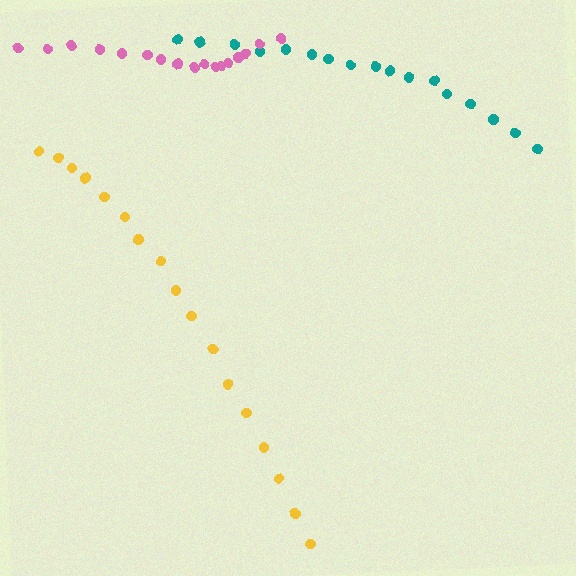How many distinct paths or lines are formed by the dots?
There are 3 distinct paths.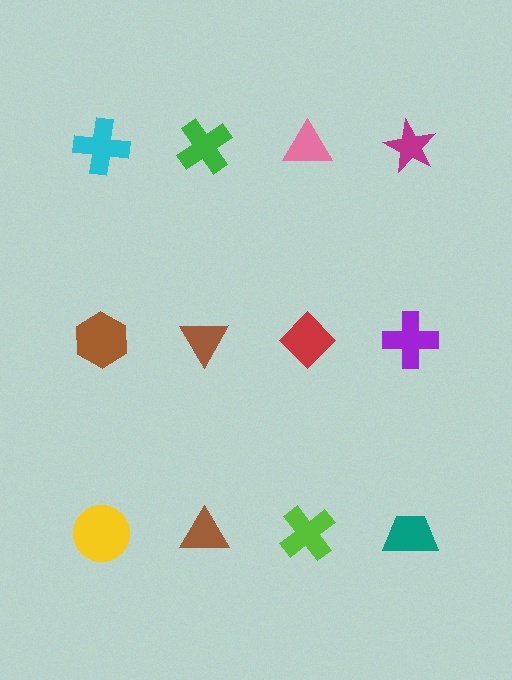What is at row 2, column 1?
A brown hexagon.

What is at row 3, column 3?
A lime cross.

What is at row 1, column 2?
A green cross.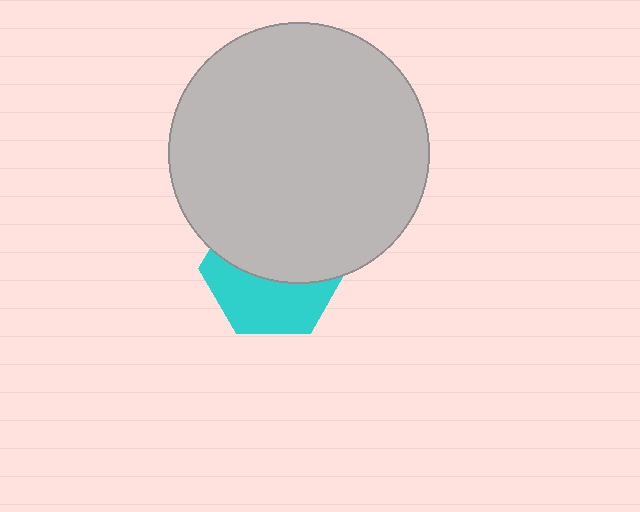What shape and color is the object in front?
The object in front is a light gray circle.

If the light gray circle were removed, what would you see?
You would see the complete cyan hexagon.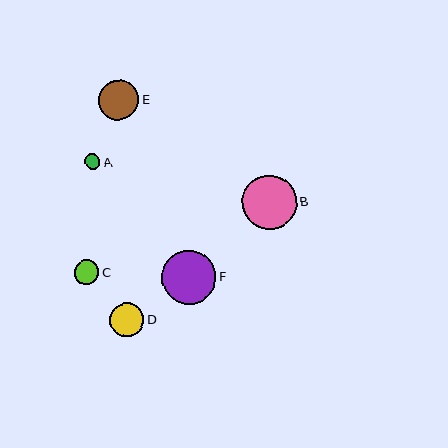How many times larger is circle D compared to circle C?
Circle D is approximately 1.4 times the size of circle C.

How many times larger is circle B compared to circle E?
Circle B is approximately 1.4 times the size of circle E.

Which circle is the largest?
Circle B is the largest with a size of approximately 55 pixels.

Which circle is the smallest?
Circle A is the smallest with a size of approximately 16 pixels.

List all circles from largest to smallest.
From largest to smallest: B, F, E, D, C, A.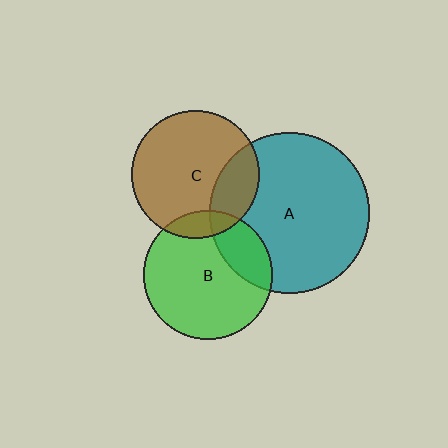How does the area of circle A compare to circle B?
Approximately 1.5 times.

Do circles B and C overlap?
Yes.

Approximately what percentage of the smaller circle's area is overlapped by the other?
Approximately 10%.